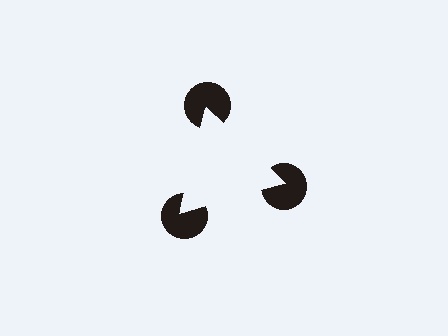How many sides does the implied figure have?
3 sides.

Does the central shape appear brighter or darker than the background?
It typically appears slightly brighter than the background, even though no actual brightness change is drawn.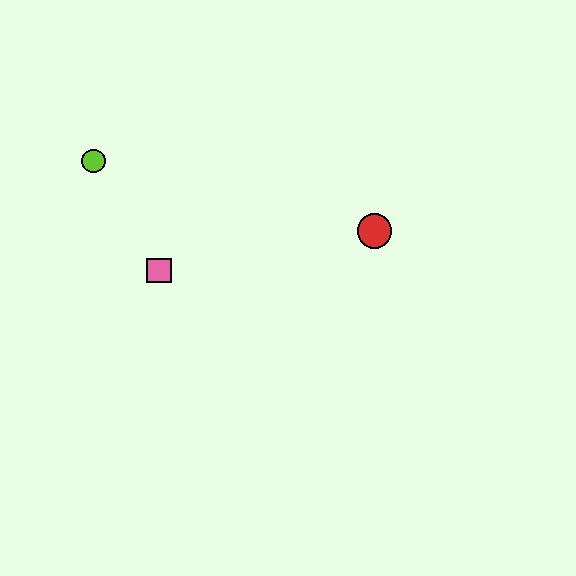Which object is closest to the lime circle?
The pink square is closest to the lime circle.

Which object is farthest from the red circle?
The lime circle is farthest from the red circle.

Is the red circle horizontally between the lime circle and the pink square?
No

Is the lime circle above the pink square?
Yes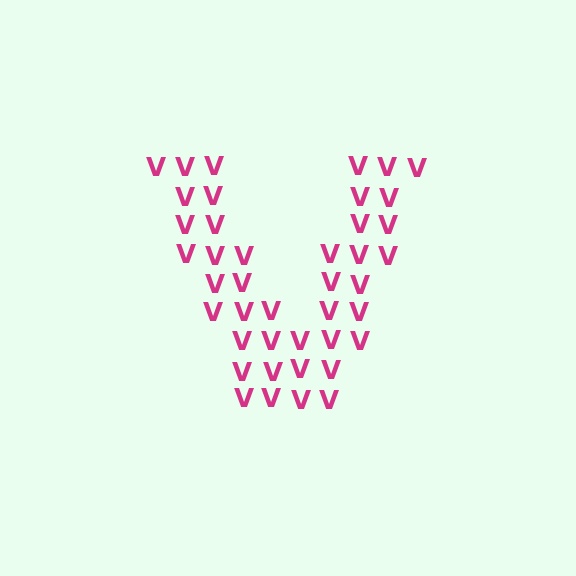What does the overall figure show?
The overall figure shows the letter V.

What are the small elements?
The small elements are letter V's.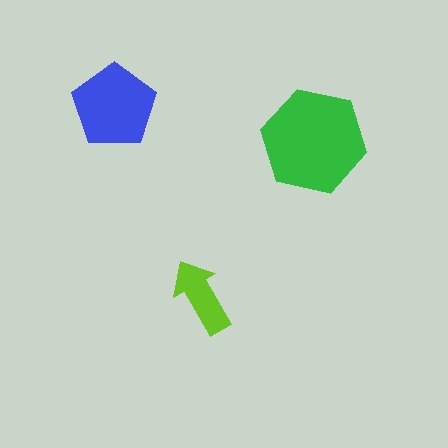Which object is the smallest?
The lime arrow.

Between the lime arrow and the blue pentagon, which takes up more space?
The blue pentagon.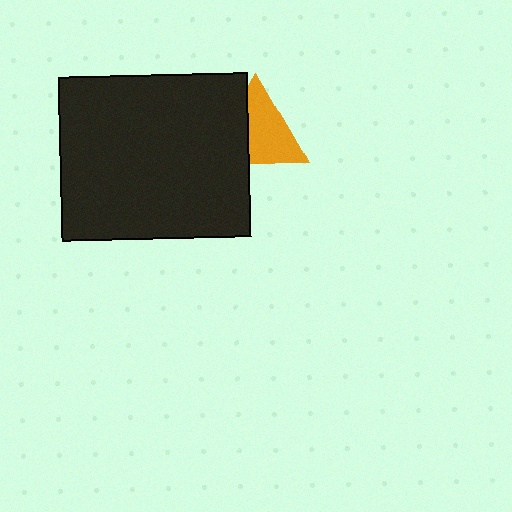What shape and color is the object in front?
The object in front is a black rectangle.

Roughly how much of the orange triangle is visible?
About half of it is visible (roughly 64%).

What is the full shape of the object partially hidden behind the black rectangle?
The partially hidden object is an orange triangle.